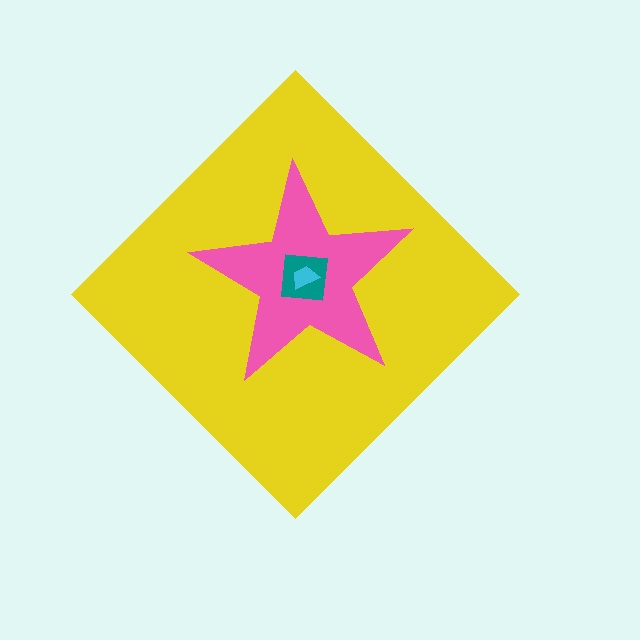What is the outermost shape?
The yellow diamond.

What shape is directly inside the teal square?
The cyan trapezoid.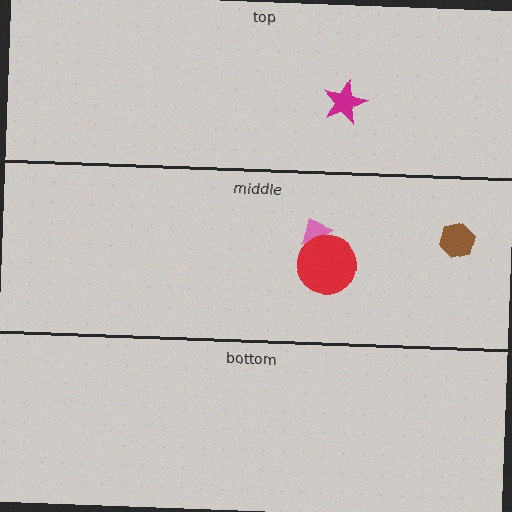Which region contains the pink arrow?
The middle region.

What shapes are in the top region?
The magenta star.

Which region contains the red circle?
The middle region.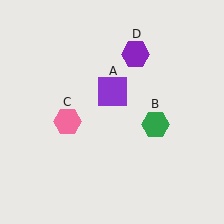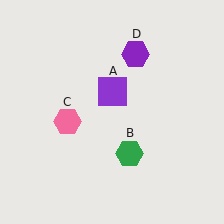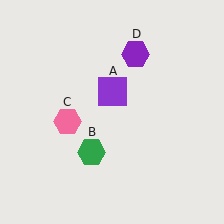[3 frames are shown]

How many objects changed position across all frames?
1 object changed position: green hexagon (object B).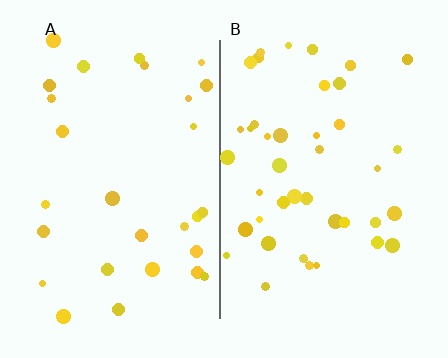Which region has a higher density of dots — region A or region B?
B (the right).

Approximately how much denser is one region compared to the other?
Approximately 1.5× — region B over region A.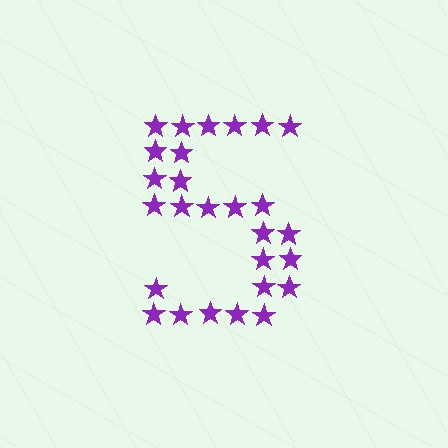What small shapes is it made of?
It is made of small stars.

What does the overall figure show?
The overall figure shows the digit 5.